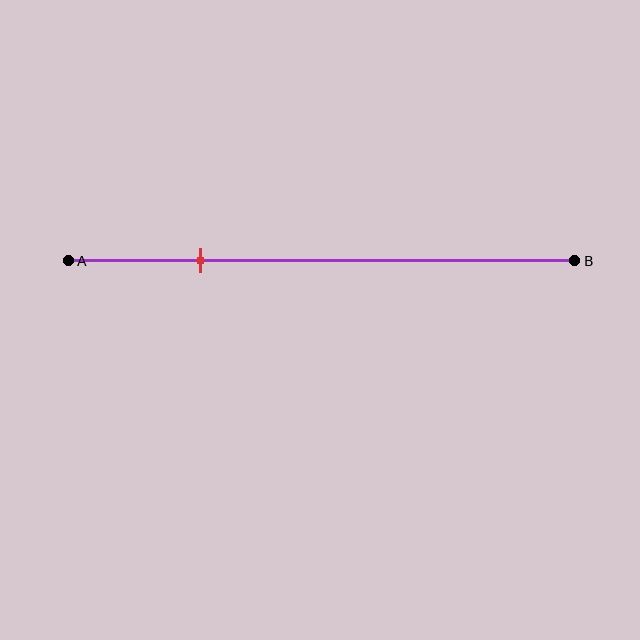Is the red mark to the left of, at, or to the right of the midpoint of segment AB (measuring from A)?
The red mark is to the left of the midpoint of segment AB.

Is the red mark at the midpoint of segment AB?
No, the mark is at about 25% from A, not at the 50% midpoint.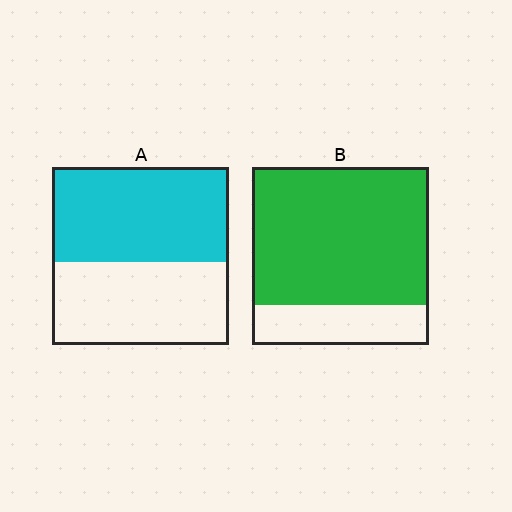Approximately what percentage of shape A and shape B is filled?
A is approximately 55% and B is approximately 80%.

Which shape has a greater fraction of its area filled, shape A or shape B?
Shape B.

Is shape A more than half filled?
Roughly half.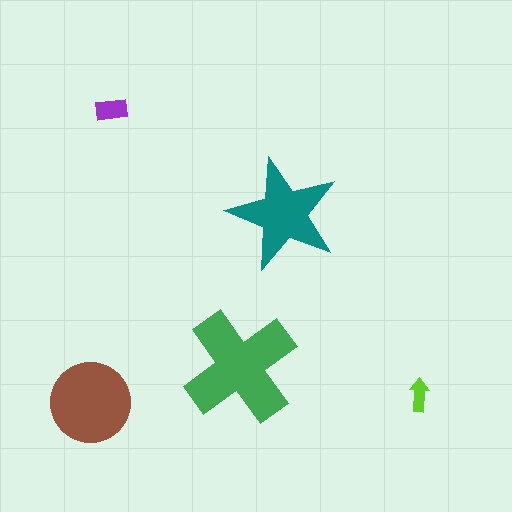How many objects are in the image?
There are 5 objects in the image.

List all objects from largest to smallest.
The green cross, the brown circle, the teal star, the purple rectangle, the lime arrow.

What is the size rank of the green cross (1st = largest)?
1st.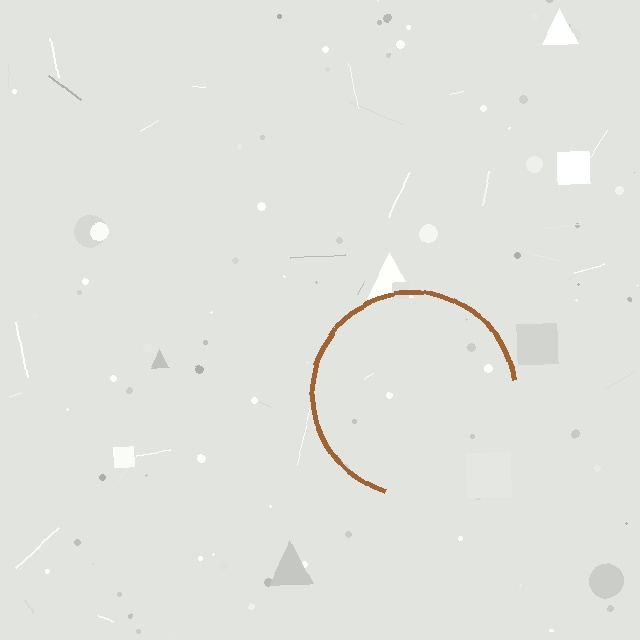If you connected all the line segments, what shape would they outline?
They would outline a circle.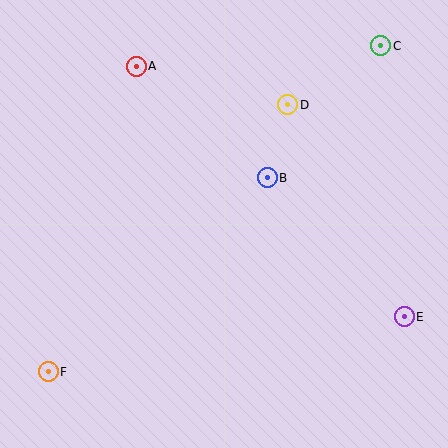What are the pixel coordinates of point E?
Point E is at (404, 317).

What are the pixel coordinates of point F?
Point F is at (48, 372).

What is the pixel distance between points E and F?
The distance between E and F is 360 pixels.